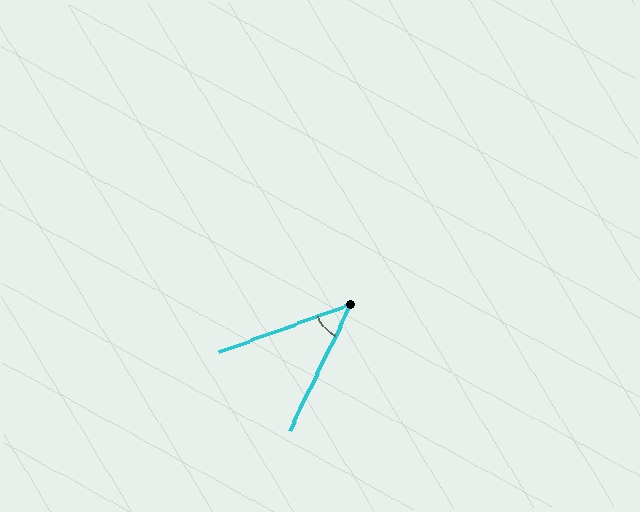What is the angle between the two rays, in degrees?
Approximately 44 degrees.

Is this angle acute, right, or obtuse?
It is acute.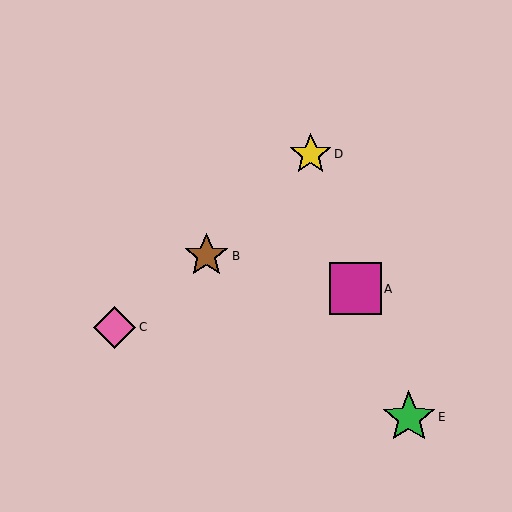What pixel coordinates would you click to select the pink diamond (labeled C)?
Click at (115, 327) to select the pink diamond C.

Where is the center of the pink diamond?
The center of the pink diamond is at (115, 327).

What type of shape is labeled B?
Shape B is a brown star.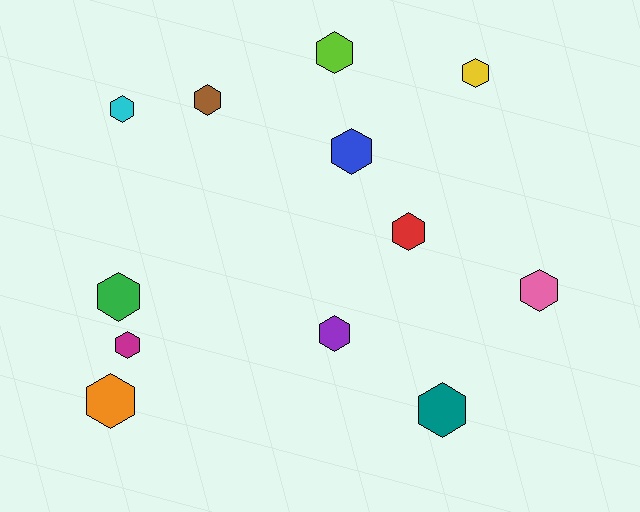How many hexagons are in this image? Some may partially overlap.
There are 12 hexagons.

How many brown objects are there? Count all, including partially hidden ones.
There is 1 brown object.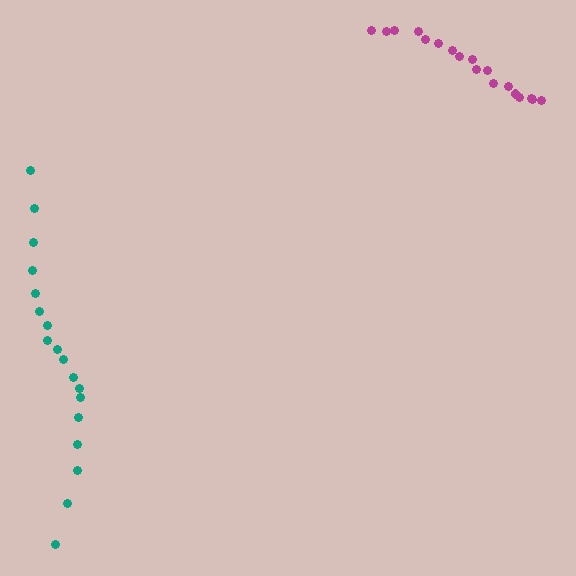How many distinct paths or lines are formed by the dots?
There are 2 distinct paths.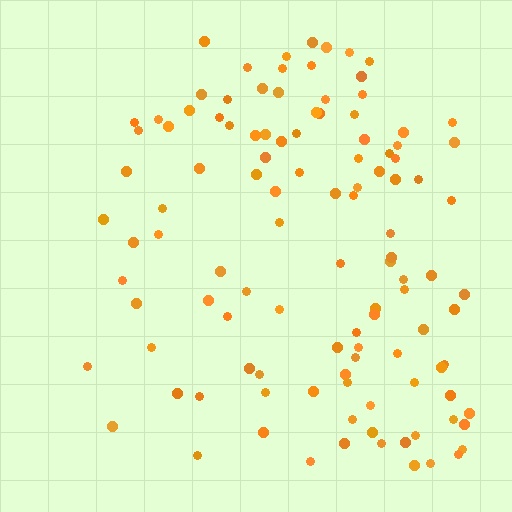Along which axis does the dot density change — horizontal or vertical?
Horizontal.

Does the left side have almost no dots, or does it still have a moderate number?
Still a moderate number, just noticeably fewer than the right.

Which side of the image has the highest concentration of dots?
The right.